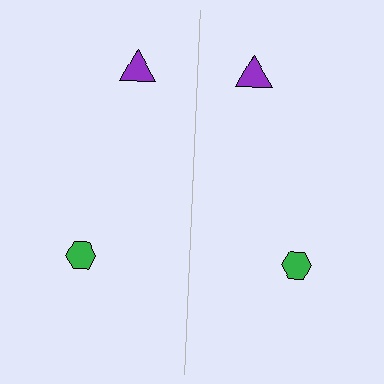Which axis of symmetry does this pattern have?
The pattern has a vertical axis of symmetry running through the center of the image.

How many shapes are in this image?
There are 4 shapes in this image.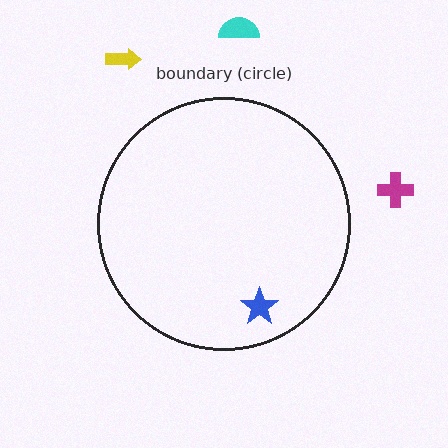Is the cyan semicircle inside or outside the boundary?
Outside.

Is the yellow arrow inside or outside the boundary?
Outside.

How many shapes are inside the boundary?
1 inside, 3 outside.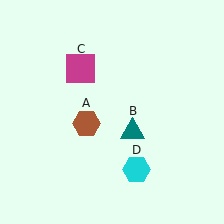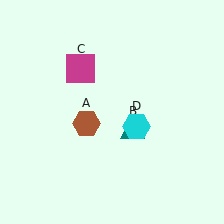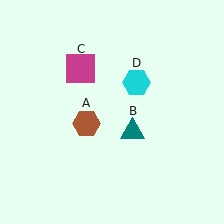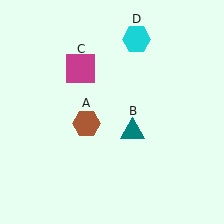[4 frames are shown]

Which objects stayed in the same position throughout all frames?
Brown hexagon (object A) and teal triangle (object B) and magenta square (object C) remained stationary.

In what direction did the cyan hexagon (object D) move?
The cyan hexagon (object D) moved up.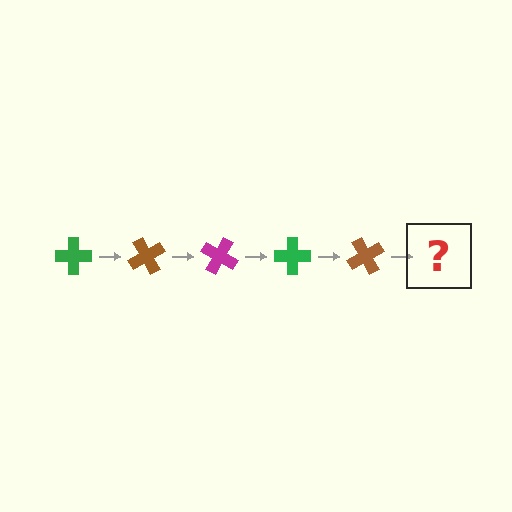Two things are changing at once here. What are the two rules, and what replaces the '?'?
The two rules are that it rotates 60 degrees each step and the color cycles through green, brown, and magenta. The '?' should be a magenta cross, rotated 300 degrees from the start.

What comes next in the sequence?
The next element should be a magenta cross, rotated 300 degrees from the start.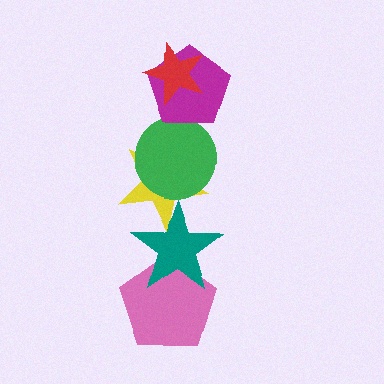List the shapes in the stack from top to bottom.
From top to bottom: the red star, the magenta pentagon, the green circle, the yellow star, the teal star, the pink pentagon.